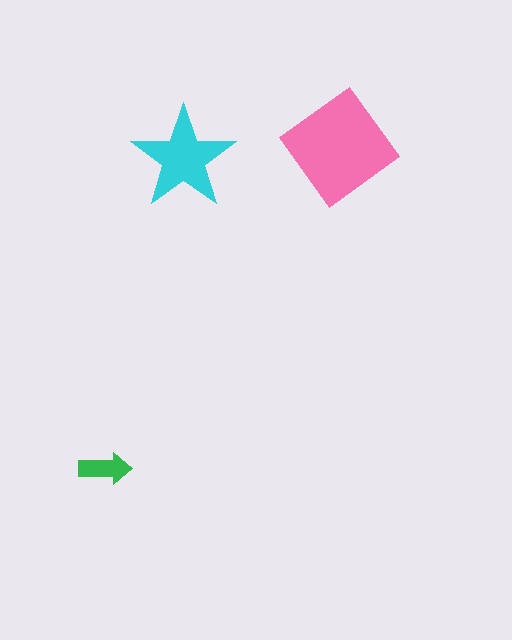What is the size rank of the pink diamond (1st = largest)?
1st.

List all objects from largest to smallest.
The pink diamond, the cyan star, the green arrow.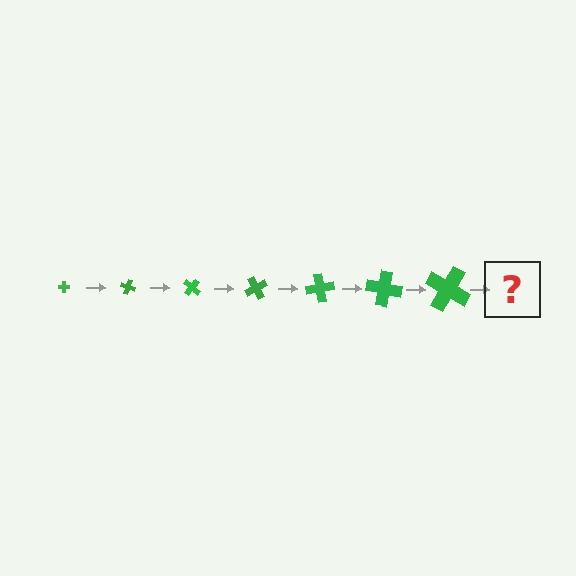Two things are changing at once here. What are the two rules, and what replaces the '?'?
The two rules are that the cross grows larger each step and it rotates 20 degrees each step. The '?' should be a cross, larger than the previous one and rotated 140 degrees from the start.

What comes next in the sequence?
The next element should be a cross, larger than the previous one and rotated 140 degrees from the start.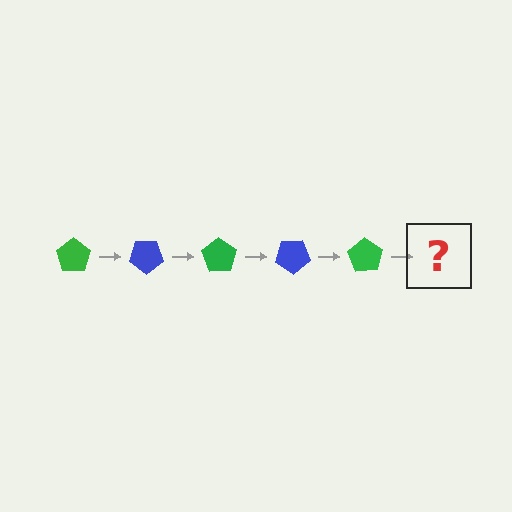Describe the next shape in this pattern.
It should be a blue pentagon, rotated 175 degrees from the start.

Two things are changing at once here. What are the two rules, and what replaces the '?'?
The two rules are that it rotates 35 degrees each step and the color cycles through green and blue. The '?' should be a blue pentagon, rotated 175 degrees from the start.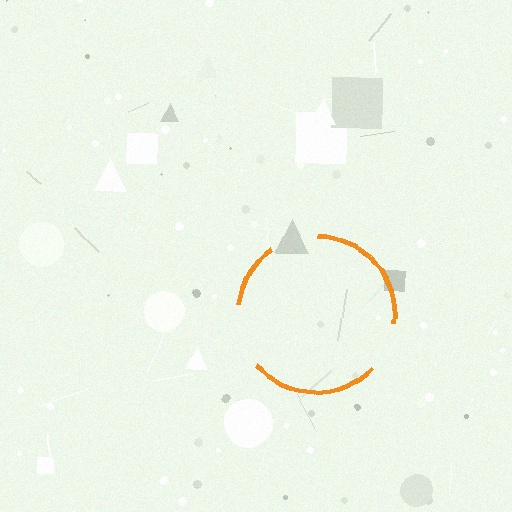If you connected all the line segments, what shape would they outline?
They would outline a circle.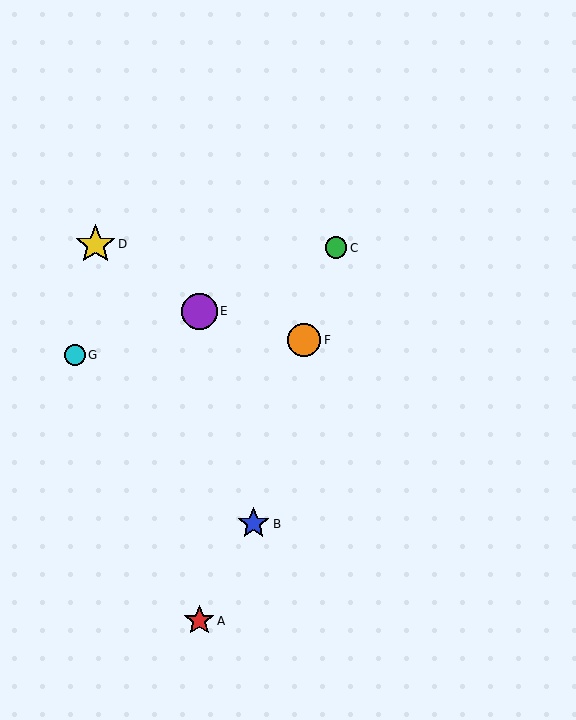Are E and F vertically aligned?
No, E is at x≈199 and F is at x≈304.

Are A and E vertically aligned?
Yes, both are at x≈199.